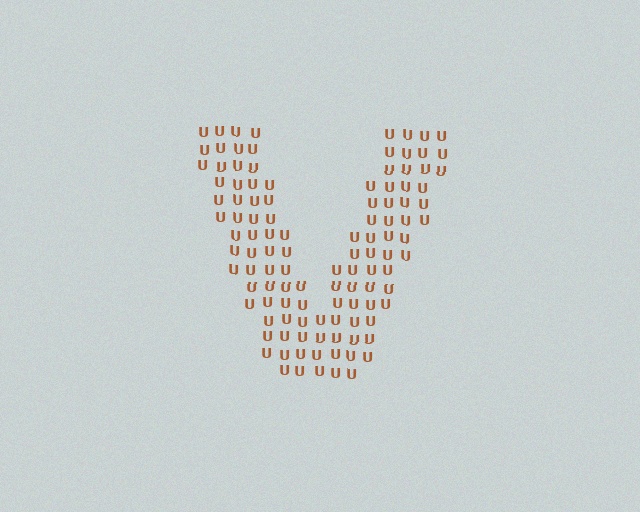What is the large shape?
The large shape is the letter V.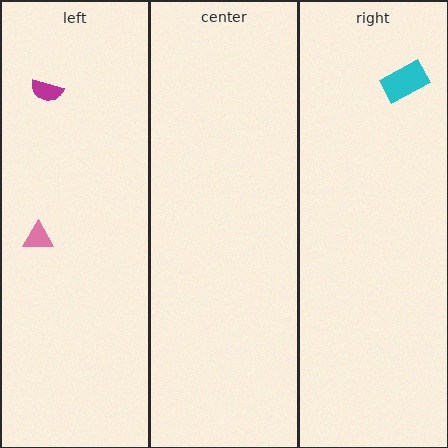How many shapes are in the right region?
1.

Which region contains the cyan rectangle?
The right region.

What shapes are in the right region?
The cyan rectangle.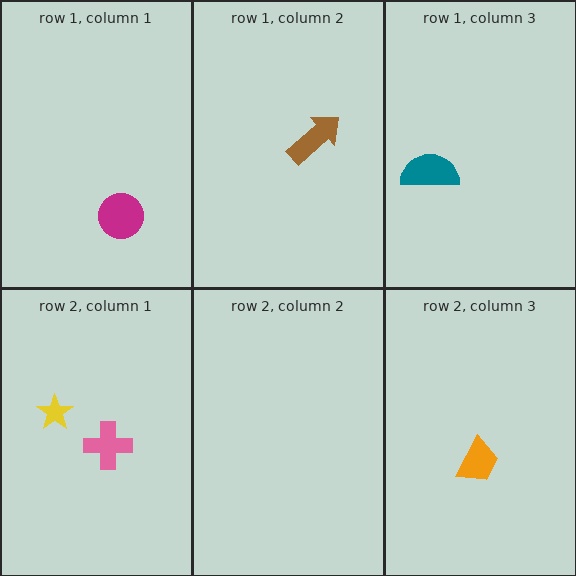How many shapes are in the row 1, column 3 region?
1.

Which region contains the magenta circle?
The row 1, column 1 region.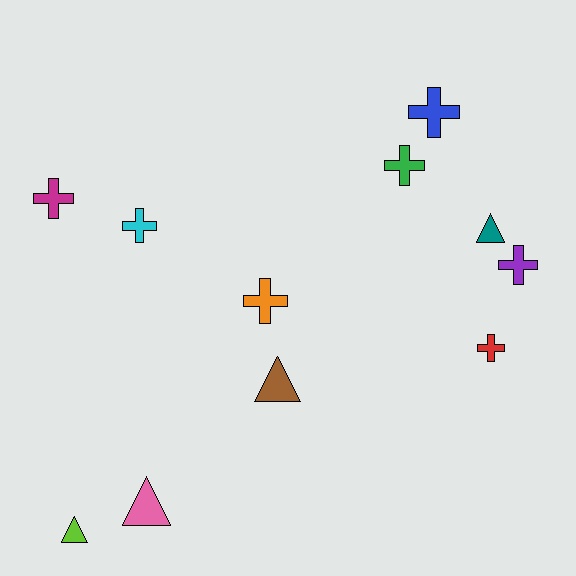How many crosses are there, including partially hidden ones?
There are 7 crosses.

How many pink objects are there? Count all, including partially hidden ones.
There is 1 pink object.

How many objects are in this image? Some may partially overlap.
There are 11 objects.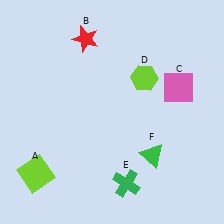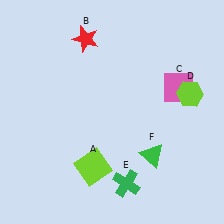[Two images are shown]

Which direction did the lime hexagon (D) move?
The lime hexagon (D) moved right.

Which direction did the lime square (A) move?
The lime square (A) moved right.